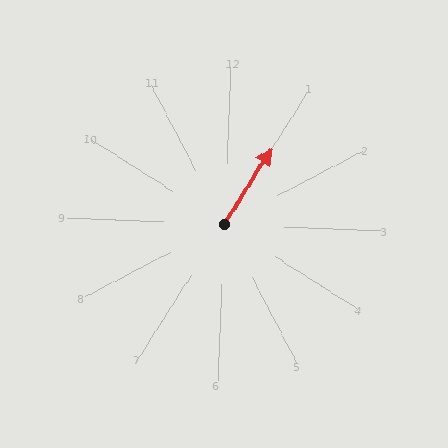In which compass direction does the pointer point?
Northeast.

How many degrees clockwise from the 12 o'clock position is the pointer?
Approximately 30 degrees.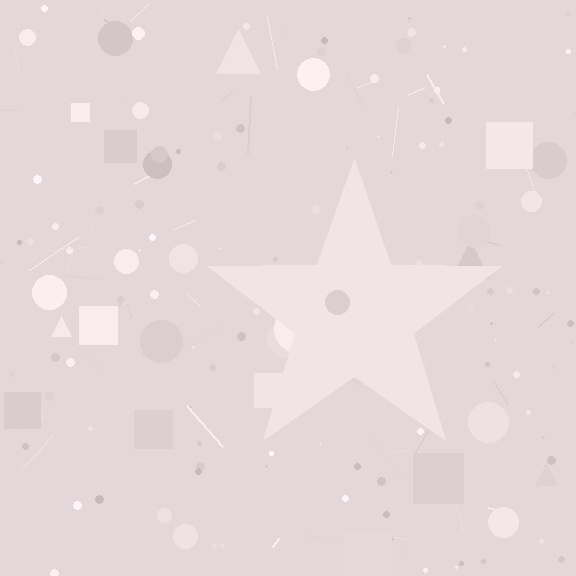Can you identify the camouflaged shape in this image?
The camouflaged shape is a star.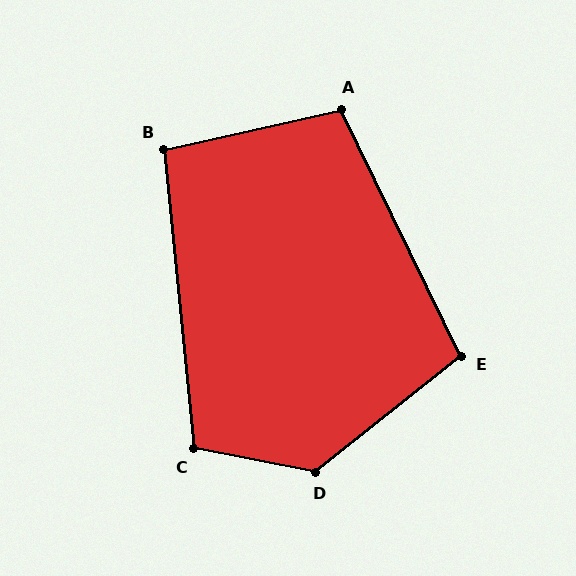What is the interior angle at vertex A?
Approximately 103 degrees (obtuse).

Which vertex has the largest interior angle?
D, at approximately 131 degrees.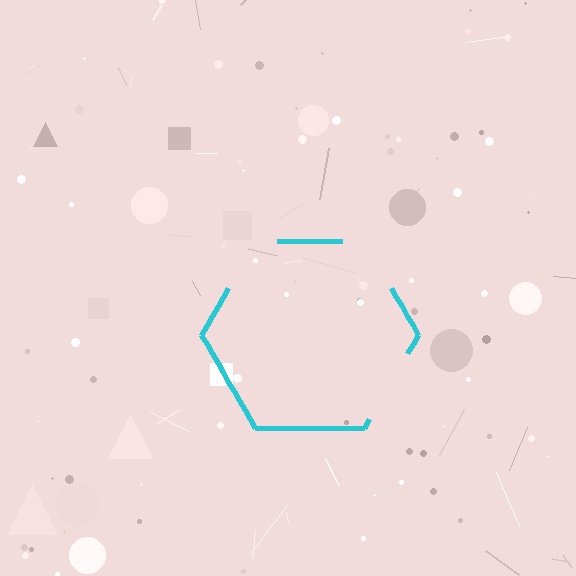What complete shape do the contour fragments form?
The contour fragments form a hexagon.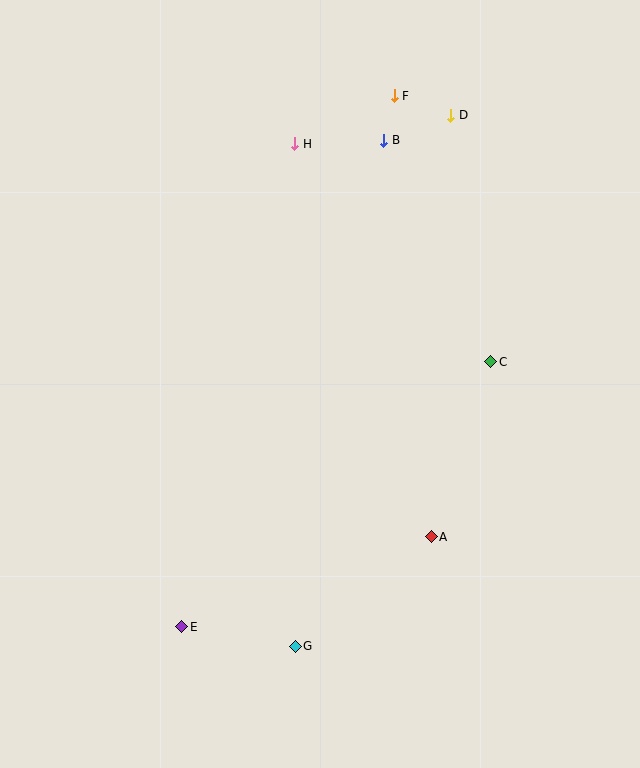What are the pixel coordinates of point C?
Point C is at (491, 362).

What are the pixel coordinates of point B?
Point B is at (384, 140).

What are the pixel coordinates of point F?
Point F is at (394, 96).